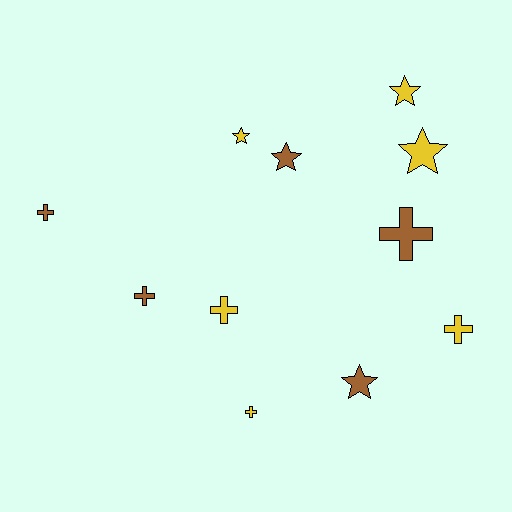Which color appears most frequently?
Yellow, with 6 objects.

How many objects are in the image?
There are 11 objects.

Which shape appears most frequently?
Cross, with 6 objects.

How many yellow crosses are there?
There are 3 yellow crosses.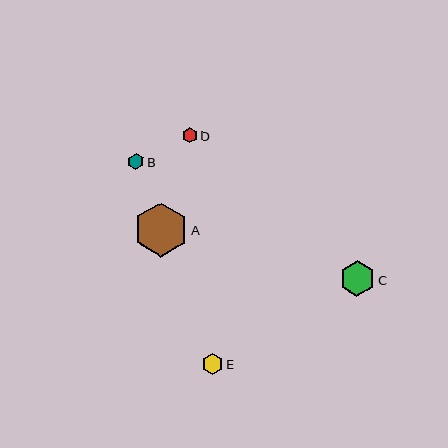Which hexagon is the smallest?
Hexagon D is the smallest with a size of approximately 15 pixels.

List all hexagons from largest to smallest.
From largest to smallest: A, C, E, B, D.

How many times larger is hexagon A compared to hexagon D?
Hexagon A is approximately 3.5 times the size of hexagon D.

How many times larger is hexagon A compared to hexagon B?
Hexagon A is approximately 3.3 times the size of hexagon B.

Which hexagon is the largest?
Hexagon A is the largest with a size of approximately 54 pixels.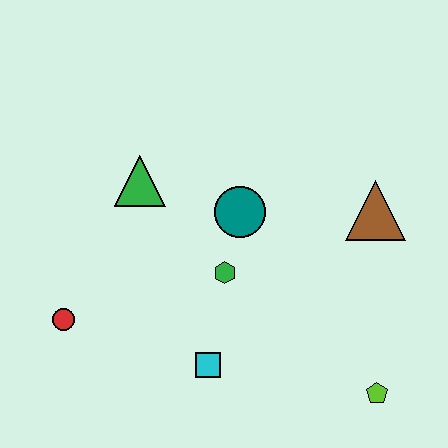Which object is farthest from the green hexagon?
The lime pentagon is farthest from the green hexagon.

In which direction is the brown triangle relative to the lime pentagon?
The brown triangle is above the lime pentagon.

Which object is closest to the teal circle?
The green hexagon is closest to the teal circle.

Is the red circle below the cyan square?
No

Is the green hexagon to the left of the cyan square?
No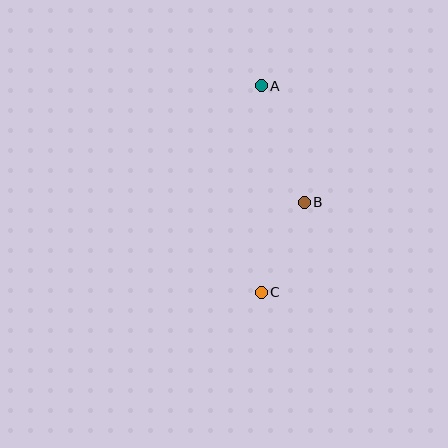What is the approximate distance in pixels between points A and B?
The distance between A and B is approximately 124 pixels.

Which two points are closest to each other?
Points B and C are closest to each other.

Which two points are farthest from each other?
Points A and C are farthest from each other.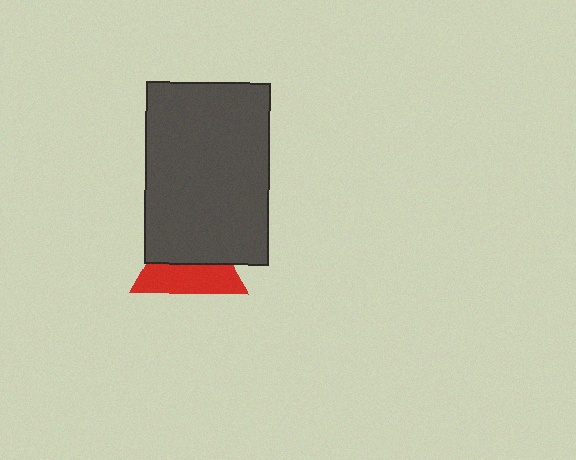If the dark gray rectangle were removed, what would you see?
You would see the complete red triangle.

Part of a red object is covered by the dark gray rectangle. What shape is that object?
It is a triangle.